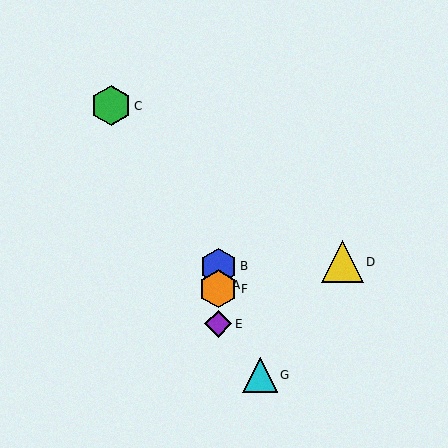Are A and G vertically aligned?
No, A is at x≈218 and G is at x≈260.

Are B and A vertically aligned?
Yes, both are at x≈218.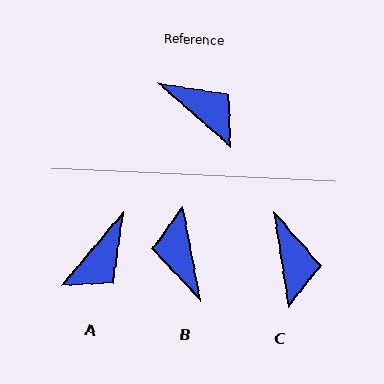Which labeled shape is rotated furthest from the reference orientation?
B, about 143 degrees away.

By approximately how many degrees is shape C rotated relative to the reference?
Approximately 39 degrees clockwise.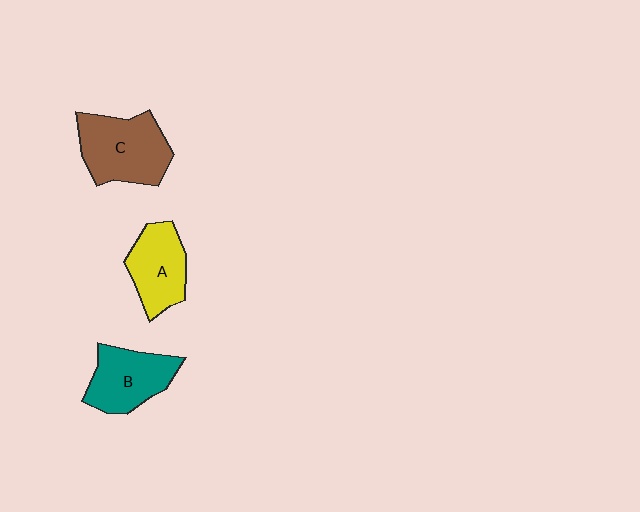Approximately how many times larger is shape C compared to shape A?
Approximately 1.3 times.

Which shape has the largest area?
Shape C (brown).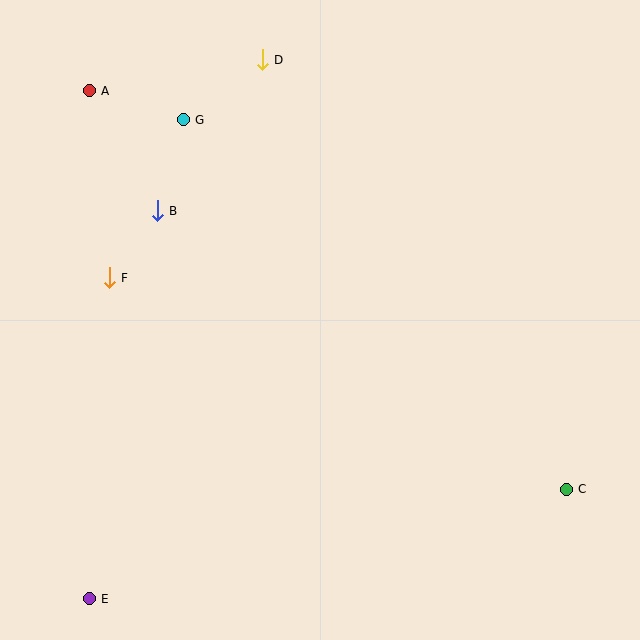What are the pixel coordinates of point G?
Point G is at (183, 120).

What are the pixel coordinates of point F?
Point F is at (109, 278).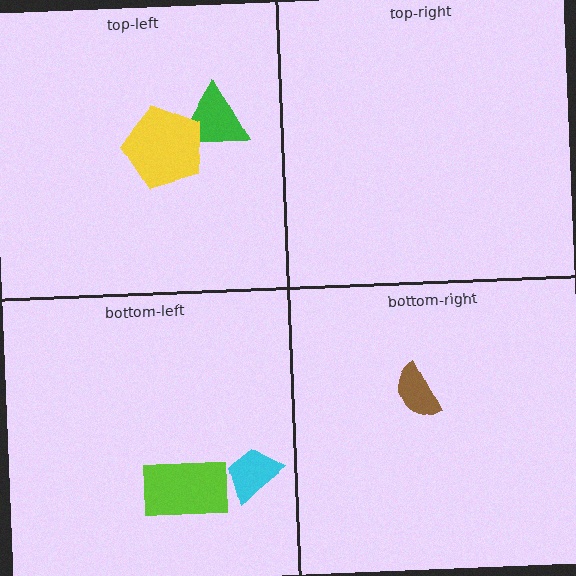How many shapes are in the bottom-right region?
1.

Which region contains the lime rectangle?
The bottom-left region.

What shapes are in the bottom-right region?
The brown semicircle.